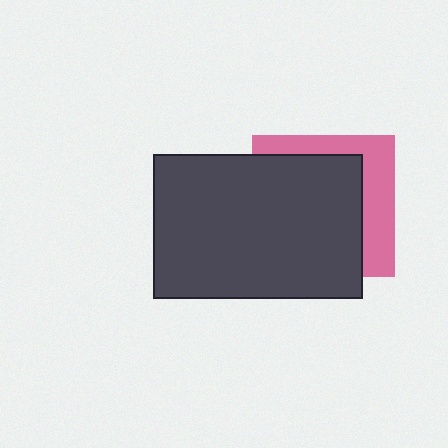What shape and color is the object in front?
The object in front is a dark gray rectangle.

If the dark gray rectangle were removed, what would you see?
You would see the complete pink square.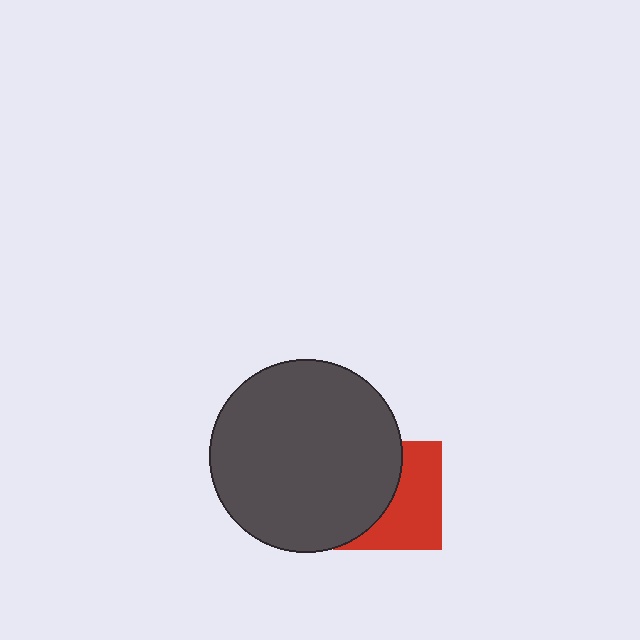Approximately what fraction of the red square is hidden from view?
Roughly 49% of the red square is hidden behind the dark gray circle.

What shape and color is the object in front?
The object in front is a dark gray circle.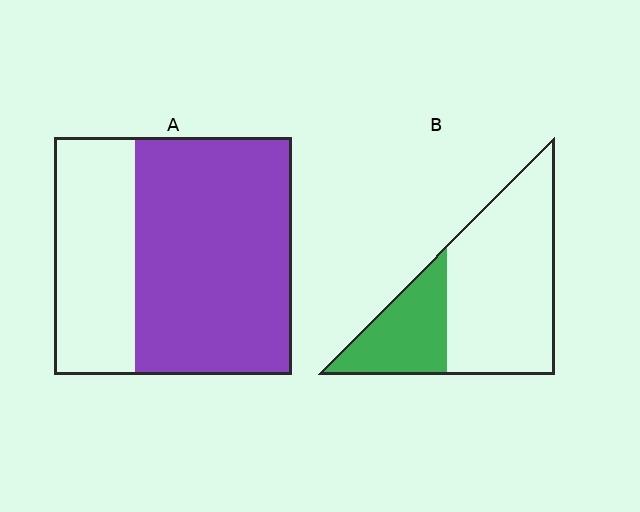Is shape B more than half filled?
No.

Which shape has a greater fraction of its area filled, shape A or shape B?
Shape A.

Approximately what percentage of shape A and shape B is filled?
A is approximately 65% and B is approximately 30%.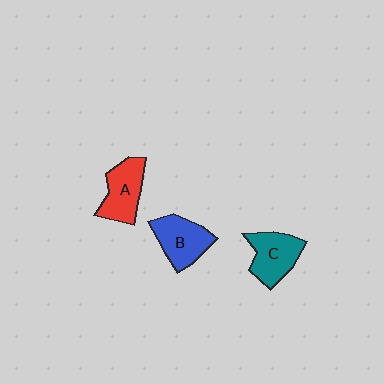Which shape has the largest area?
Shape B (blue).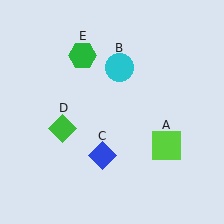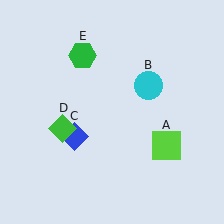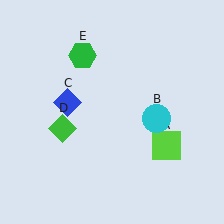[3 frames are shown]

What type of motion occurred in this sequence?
The cyan circle (object B), blue diamond (object C) rotated clockwise around the center of the scene.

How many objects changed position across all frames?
2 objects changed position: cyan circle (object B), blue diamond (object C).